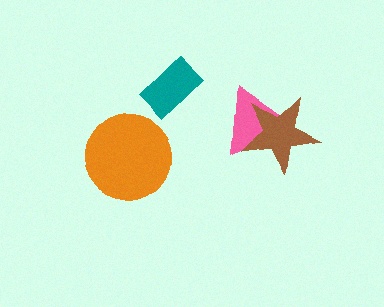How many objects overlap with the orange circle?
0 objects overlap with the orange circle.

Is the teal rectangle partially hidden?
No, no other shape covers it.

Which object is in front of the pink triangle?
The brown star is in front of the pink triangle.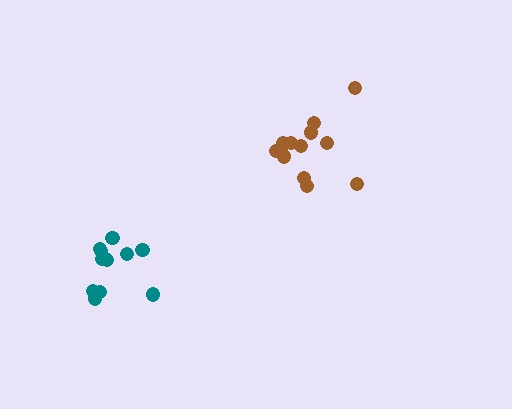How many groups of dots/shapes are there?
There are 2 groups.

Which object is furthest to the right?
The brown cluster is rightmost.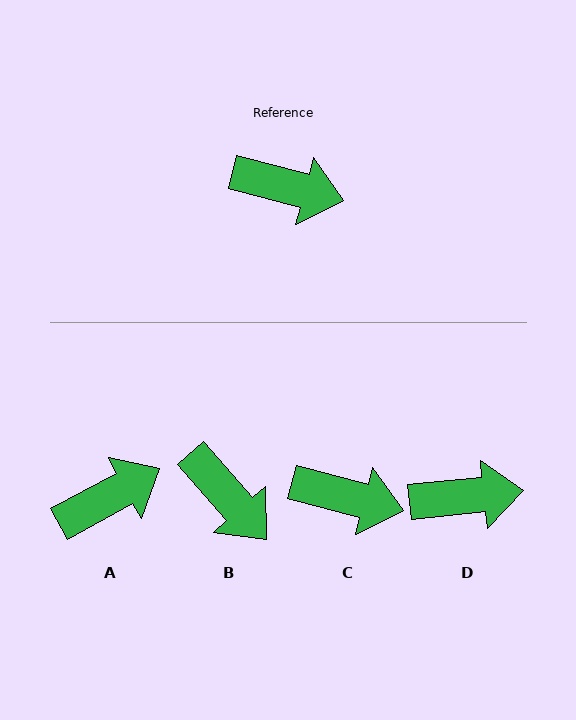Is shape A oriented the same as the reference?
No, it is off by about 43 degrees.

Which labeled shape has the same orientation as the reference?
C.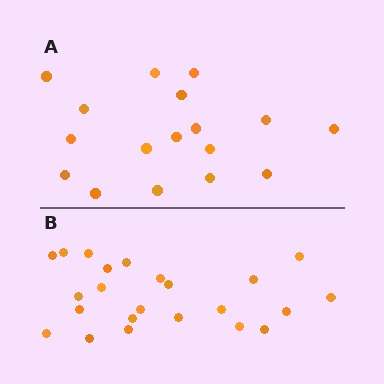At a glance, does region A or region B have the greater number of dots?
Region B (the bottom region) has more dots.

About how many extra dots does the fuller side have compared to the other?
Region B has about 6 more dots than region A.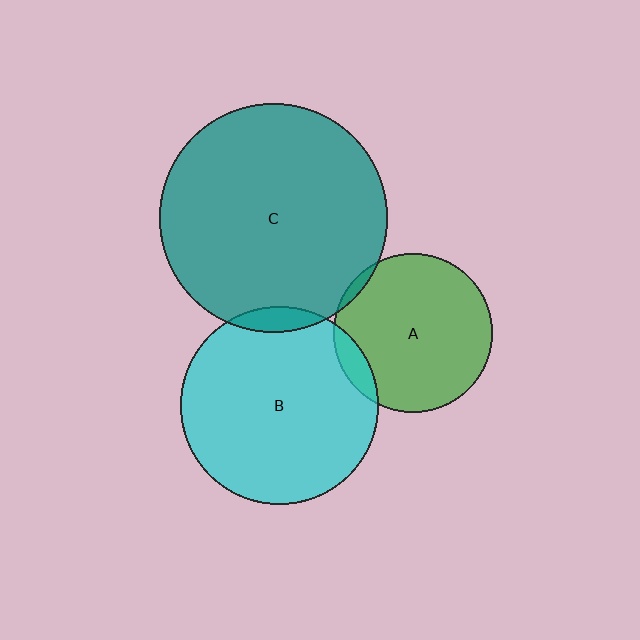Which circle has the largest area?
Circle C (teal).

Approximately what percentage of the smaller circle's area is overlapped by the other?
Approximately 5%.